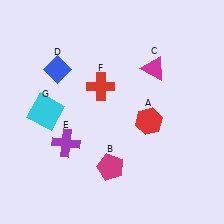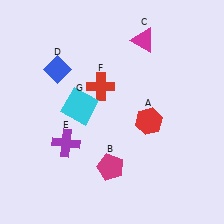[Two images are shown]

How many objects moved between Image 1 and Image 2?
2 objects moved between the two images.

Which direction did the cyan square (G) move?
The cyan square (G) moved right.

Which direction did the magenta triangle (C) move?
The magenta triangle (C) moved up.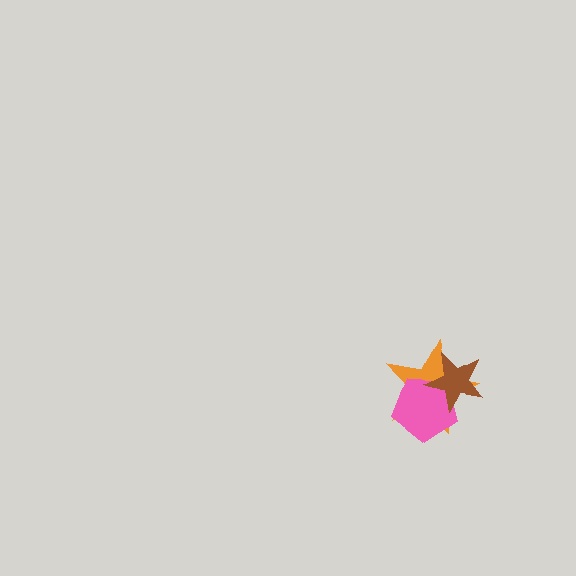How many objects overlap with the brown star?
2 objects overlap with the brown star.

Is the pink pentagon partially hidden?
Yes, it is partially covered by another shape.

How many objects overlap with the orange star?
2 objects overlap with the orange star.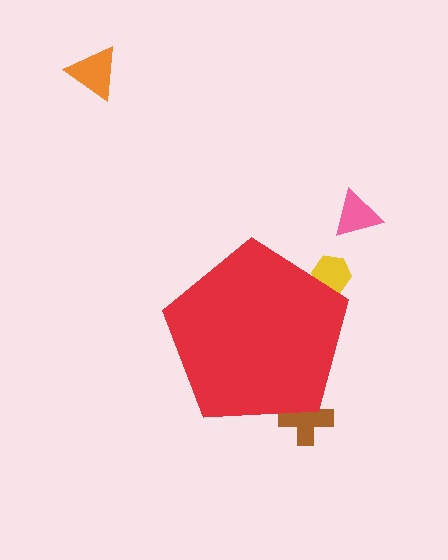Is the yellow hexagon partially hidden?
Yes, the yellow hexagon is partially hidden behind the red pentagon.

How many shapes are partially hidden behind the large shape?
2 shapes are partially hidden.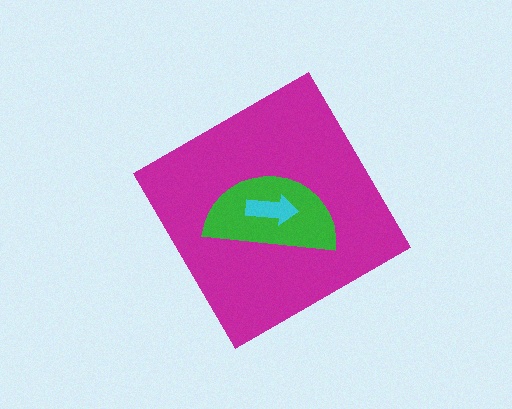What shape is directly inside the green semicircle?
The cyan arrow.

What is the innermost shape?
The cyan arrow.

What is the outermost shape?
The magenta diamond.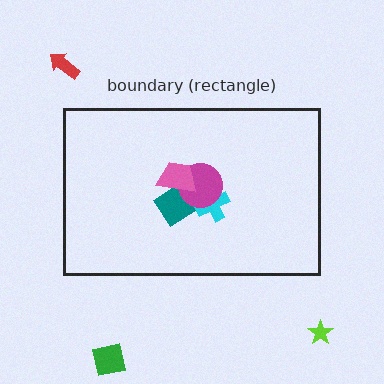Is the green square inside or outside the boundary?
Outside.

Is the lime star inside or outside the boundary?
Outside.